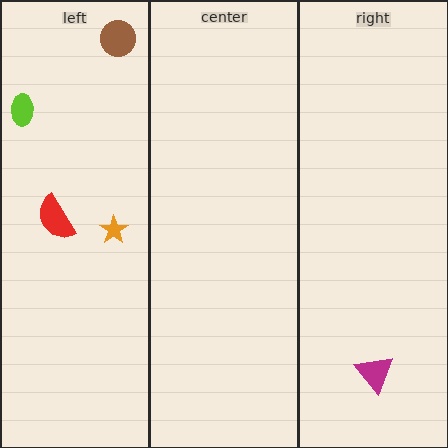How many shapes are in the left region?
4.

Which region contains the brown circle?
The left region.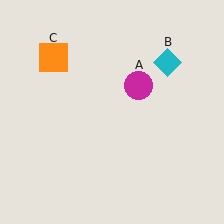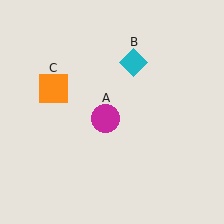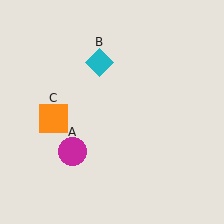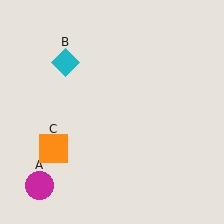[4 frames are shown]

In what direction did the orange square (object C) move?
The orange square (object C) moved down.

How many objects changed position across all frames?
3 objects changed position: magenta circle (object A), cyan diamond (object B), orange square (object C).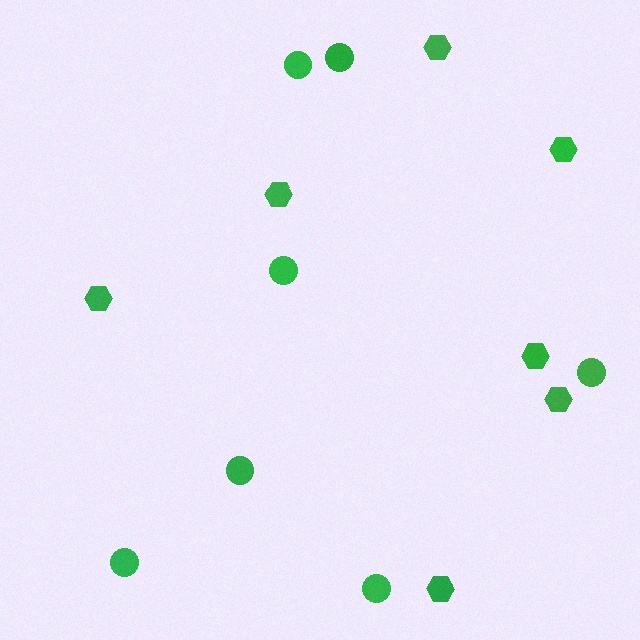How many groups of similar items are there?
There are 2 groups: one group of hexagons (7) and one group of circles (7).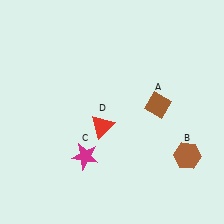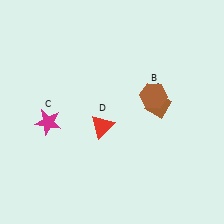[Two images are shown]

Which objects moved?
The objects that moved are: the brown hexagon (B), the magenta star (C).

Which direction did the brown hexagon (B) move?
The brown hexagon (B) moved up.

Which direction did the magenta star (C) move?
The magenta star (C) moved left.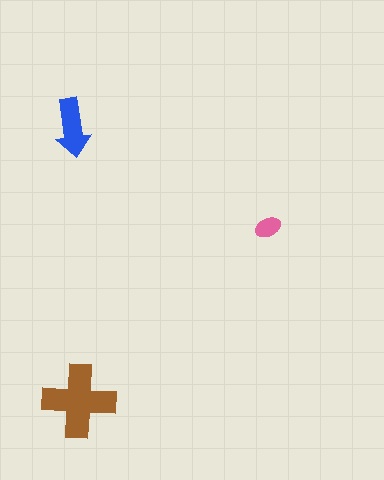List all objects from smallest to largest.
The pink ellipse, the blue arrow, the brown cross.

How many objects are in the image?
There are 3 objects in the image.